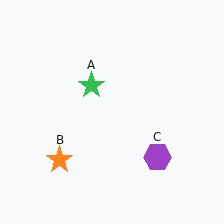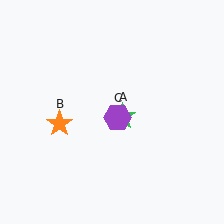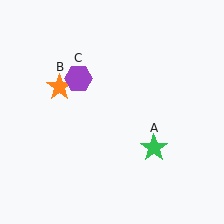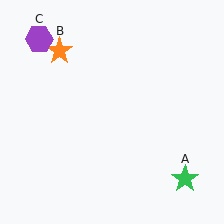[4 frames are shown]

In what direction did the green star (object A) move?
The green star (object A) moved down and to the right.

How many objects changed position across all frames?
3 objects changed position: green star (object A), orange star (object B), purple hexagon (object C).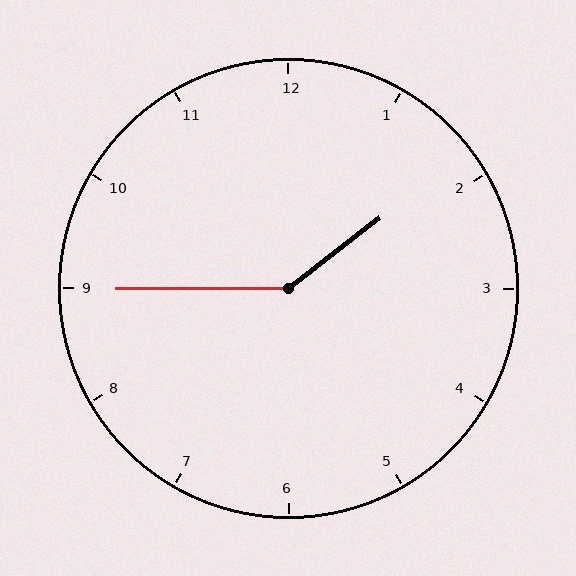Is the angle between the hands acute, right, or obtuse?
It is obtuse.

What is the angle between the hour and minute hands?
Approximately 142 degrees.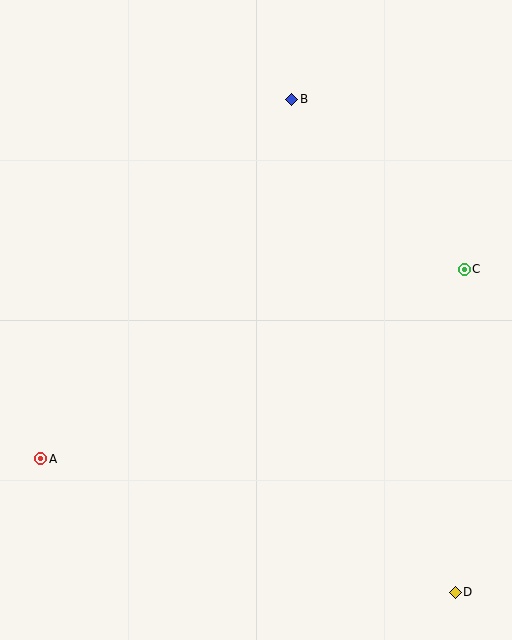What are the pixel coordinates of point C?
Point C is at (464, 269).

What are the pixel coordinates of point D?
Point D is at (455, 592).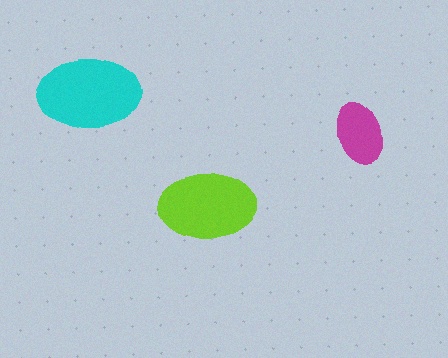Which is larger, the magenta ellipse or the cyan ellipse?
The cyan one.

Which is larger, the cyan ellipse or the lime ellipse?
The cyan one.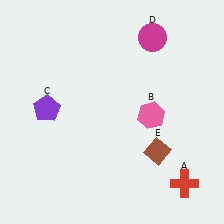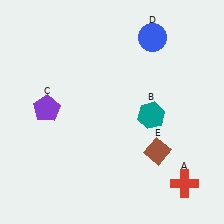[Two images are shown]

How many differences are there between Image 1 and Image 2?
There are 2 differences between the two images.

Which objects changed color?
B changed from pink to teal. D changed from magenta to blue.